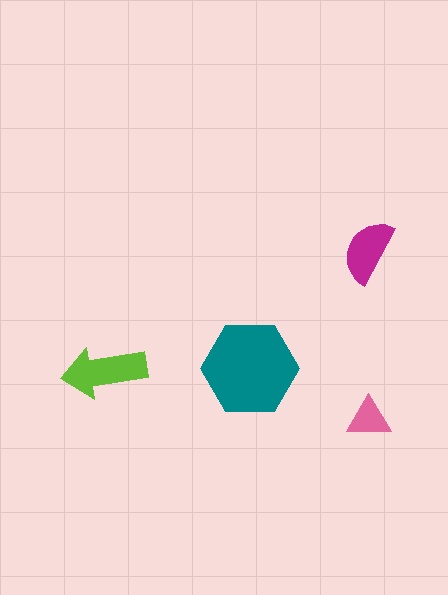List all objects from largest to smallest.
The teal hexagon, the lime arrow, the magenta semicircle, the pink triangle.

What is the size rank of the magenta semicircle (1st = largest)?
3rd.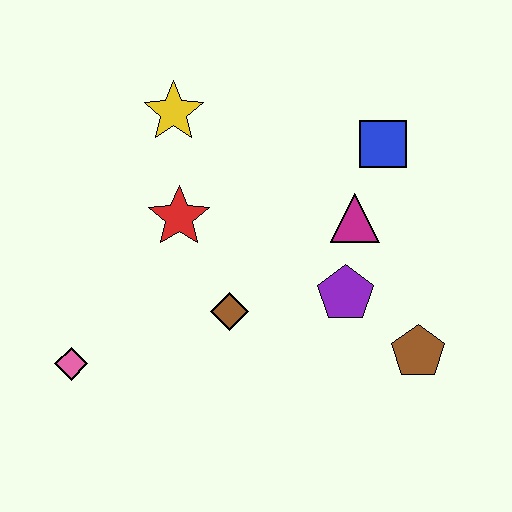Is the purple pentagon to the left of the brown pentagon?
Yes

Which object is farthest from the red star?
The brown pentagon is farthest from the red star.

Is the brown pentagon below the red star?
Yes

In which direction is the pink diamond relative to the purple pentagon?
The pink diamond is to the left of the purple pentagon.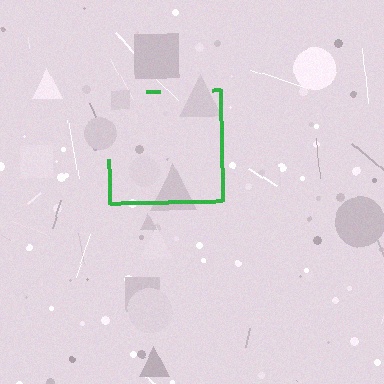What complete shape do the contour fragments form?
The contour fragments form a square.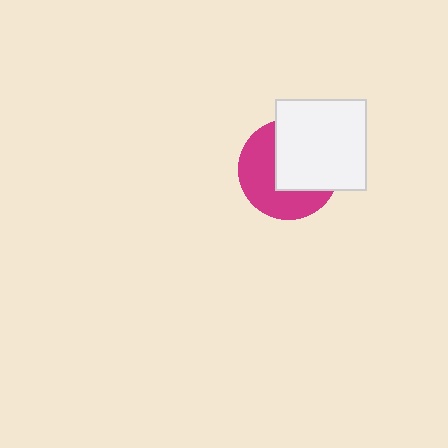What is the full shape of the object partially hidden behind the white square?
The partially hidden object is a magenta circle.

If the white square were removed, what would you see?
You would see the complete magenta circle.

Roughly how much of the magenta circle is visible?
About half of it is visible (roughly 50%).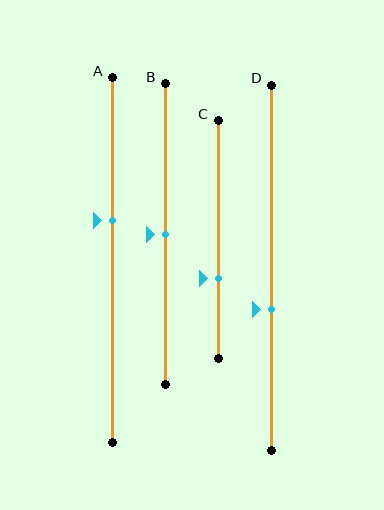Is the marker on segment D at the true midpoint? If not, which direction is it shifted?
No, the marker on segment D is shifted downward by about 11% of the segment length.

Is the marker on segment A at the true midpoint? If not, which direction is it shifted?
No, the marker on segment A is shifted upward by about 11% of the segment length.